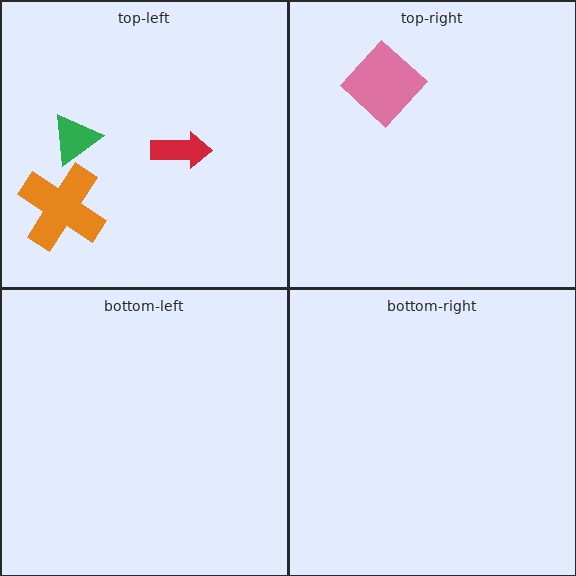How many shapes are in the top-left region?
3.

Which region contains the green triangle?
The top-left region.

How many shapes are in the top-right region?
1.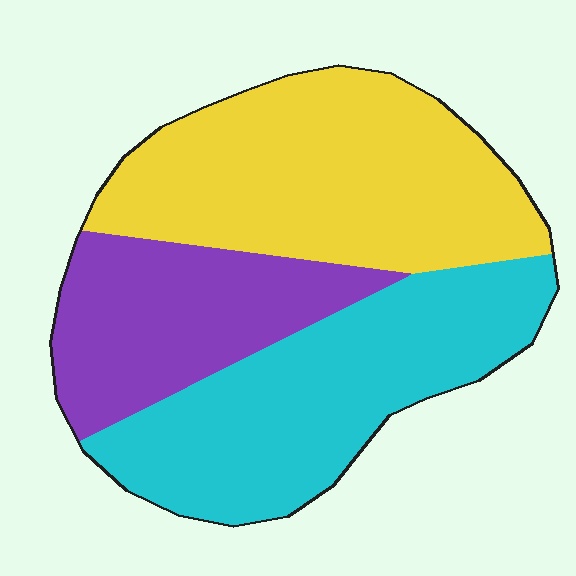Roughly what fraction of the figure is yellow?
Yellow covers about 40% of the figure.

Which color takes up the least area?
Purple, at roughly 25%.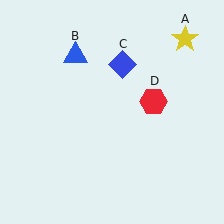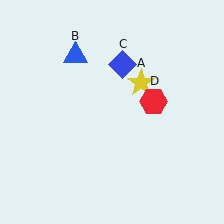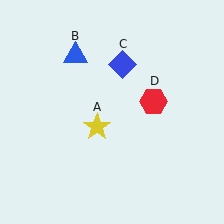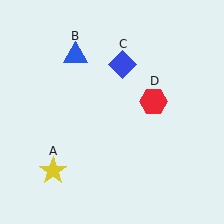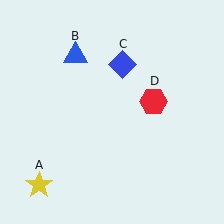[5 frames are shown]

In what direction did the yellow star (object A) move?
The yellow star (object A) moved down and to the left.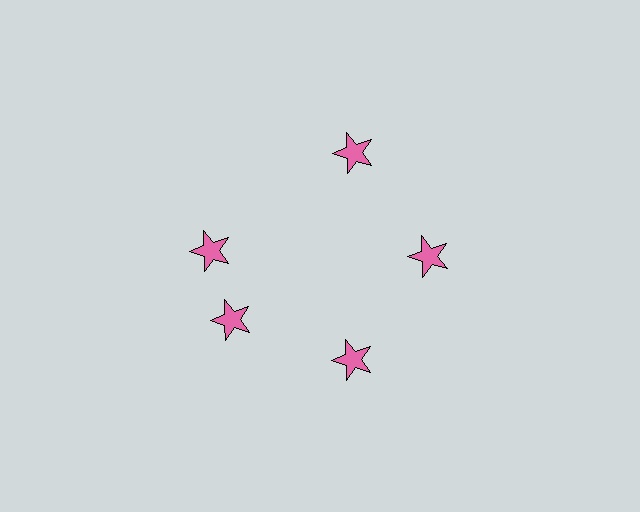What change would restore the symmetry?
The symmetry would be restored by rotating it back into even spacing with its neighbors so that all 5 stars sit at equal angles and equal distance from the center.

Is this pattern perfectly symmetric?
No. The 5 pink stars are arranged in a ring, but one element near the 10 o'clock position is rotated out of alignment along the ring, breaking the 5-fold rotational symmetry.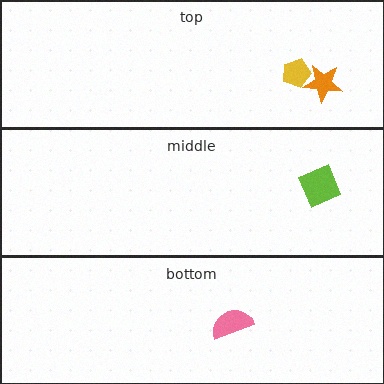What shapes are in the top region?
The orange star, the yellow pentagon.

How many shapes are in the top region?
2.